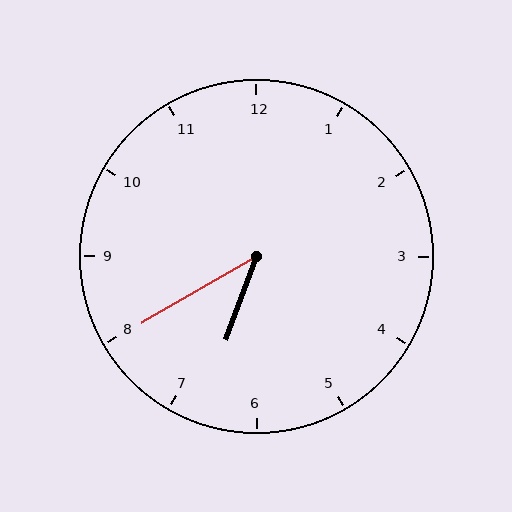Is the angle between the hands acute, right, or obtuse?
It is acute.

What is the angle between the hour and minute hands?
Approximately 40 degrees.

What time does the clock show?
6:40.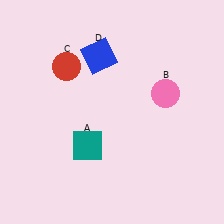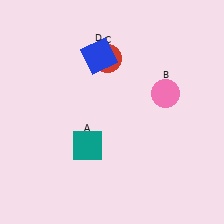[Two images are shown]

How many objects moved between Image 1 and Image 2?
1 object moved between the two images.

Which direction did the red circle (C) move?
The red circle (C) moved right.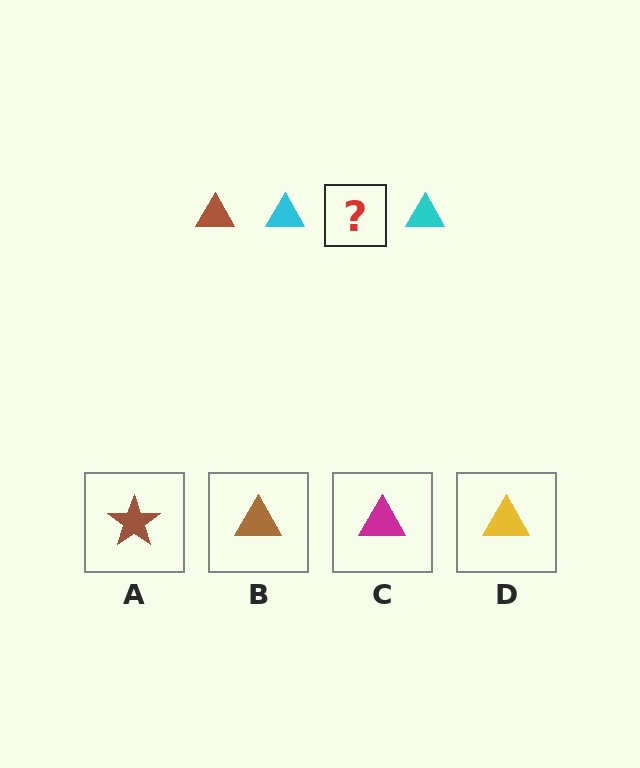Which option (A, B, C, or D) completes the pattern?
B.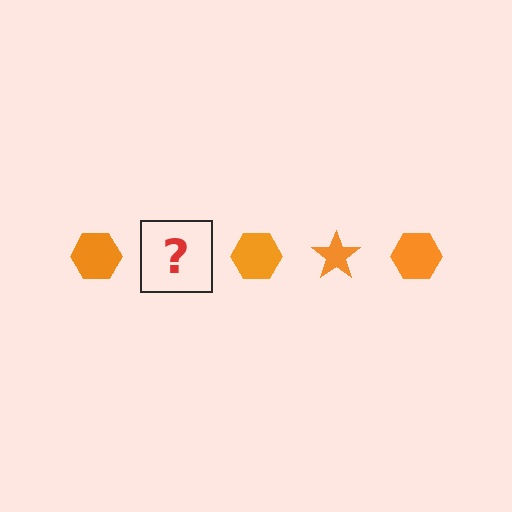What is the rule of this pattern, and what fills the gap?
The rule is that the pattern cycles through hexagon, star shapes in orange. The gap should be filled with an orange star.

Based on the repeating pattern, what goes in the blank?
The blank should be an orange star.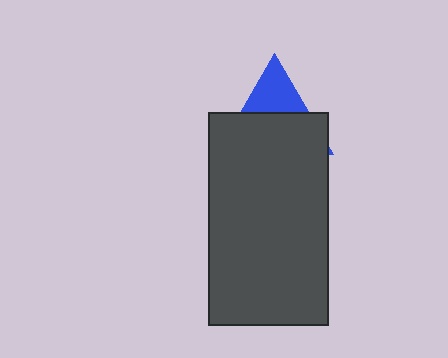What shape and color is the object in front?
The object in front is a dark gray rectangle.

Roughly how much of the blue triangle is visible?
A small part of it is visible (roughly 33%).